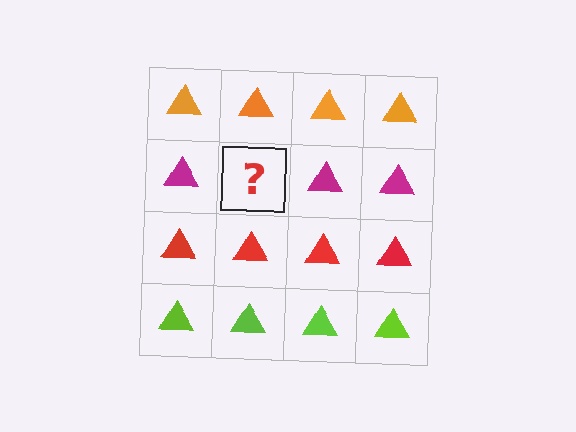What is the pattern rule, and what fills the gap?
The rule is that each row has a consistent color. The gap should be filled with a magenta triangle.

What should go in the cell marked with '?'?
The missing cell should contain a magenta triangle.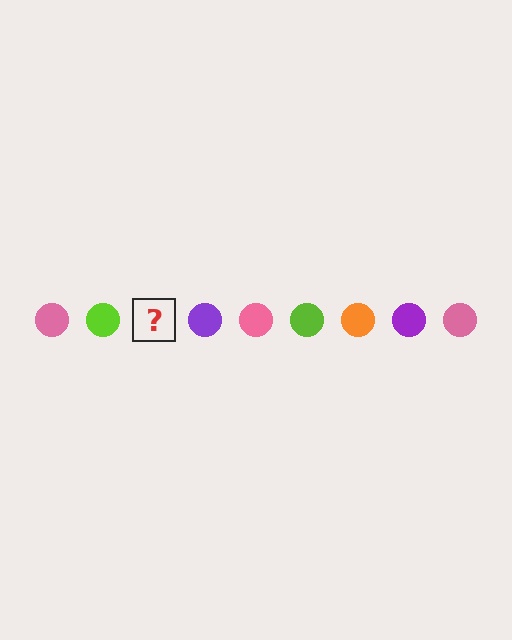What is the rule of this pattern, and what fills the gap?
The rule is that the pattern cycles through pink, lime, orange, purple circles. The gap should be filled with an orange circle.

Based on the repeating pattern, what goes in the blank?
The blank should be an orange circle.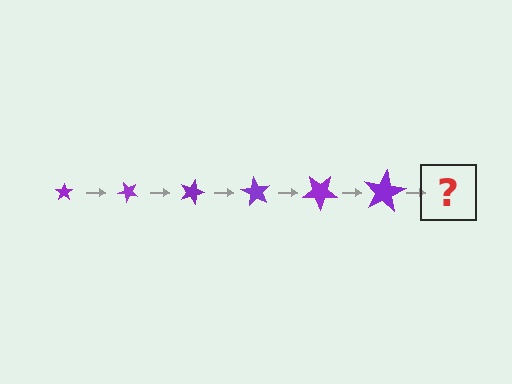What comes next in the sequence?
The next element should be a star, larger than the previous one and rotated 270 degrees from the start.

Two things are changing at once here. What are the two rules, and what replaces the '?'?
The two rules are that the star grows larger each step and it rotates 45 degrees each step. The '?' should be a star, larger than the previous one and rotated 270 degrees from the start.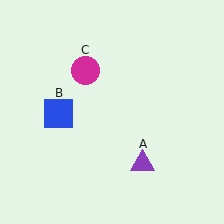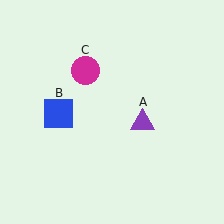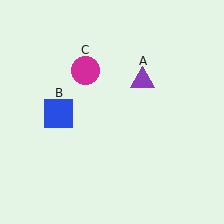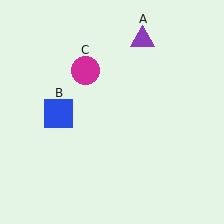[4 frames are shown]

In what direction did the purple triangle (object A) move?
The purple triangle (object A) moved up.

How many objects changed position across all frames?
1 object changed position: purple triangle (object A).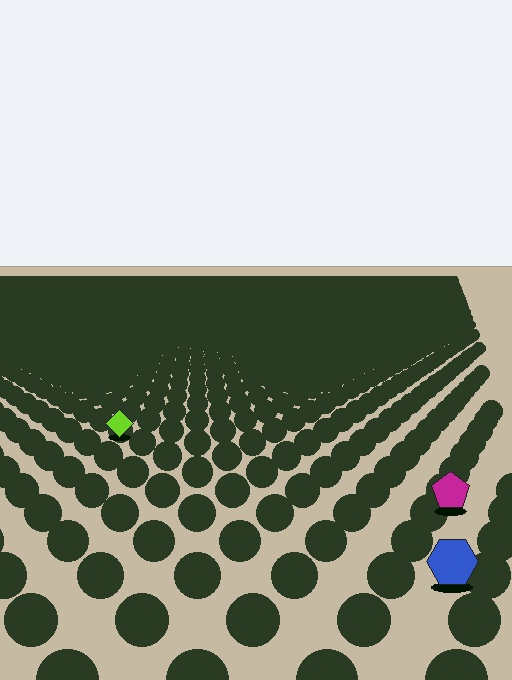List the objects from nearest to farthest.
From nearest to farthest: the blue hexagon, the magenta pentagon, the lime diamond.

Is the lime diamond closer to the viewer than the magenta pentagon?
No. The magenta pentagon is closer — you can tell from the texture gradient: the ground texture is coarser near it.